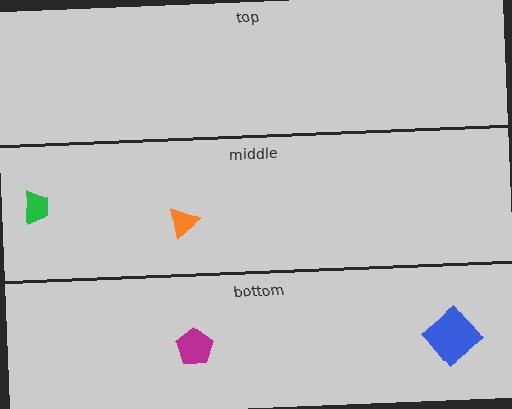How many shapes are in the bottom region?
2.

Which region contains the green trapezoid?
The middle region.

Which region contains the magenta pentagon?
The bottom region.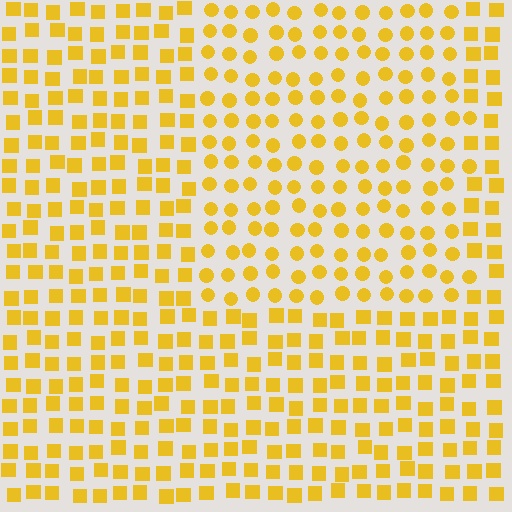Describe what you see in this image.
The image is filled with small yellow elements arranged in a uniform grid. A rectangle-shaped region contains circles, while the surrounding area contains squares. The boundary is defined purely by the change in element shape.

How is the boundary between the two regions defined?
The boundary is defined by a change in element shape: circles inside vs. squares outside. All elements share the same color and spacing.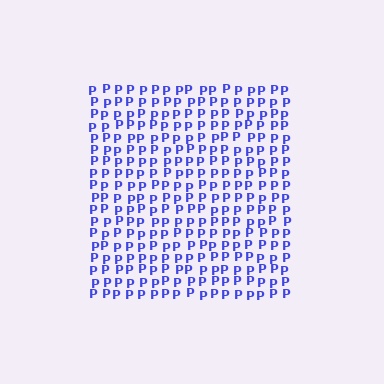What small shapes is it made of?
It is made of small letter P's.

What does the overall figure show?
The overall figure shows a square.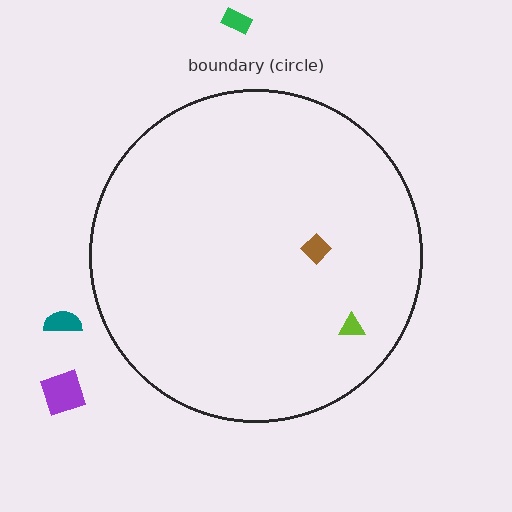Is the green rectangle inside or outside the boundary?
Outside.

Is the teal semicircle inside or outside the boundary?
Outside.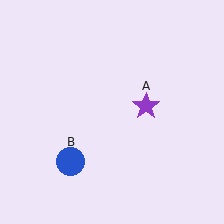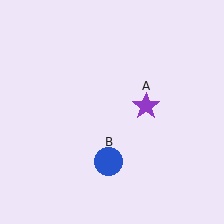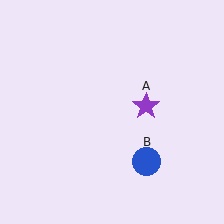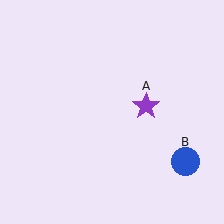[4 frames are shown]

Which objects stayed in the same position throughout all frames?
Purple star (object A) remained stationary.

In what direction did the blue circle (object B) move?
The blue circle (object B) moved right.